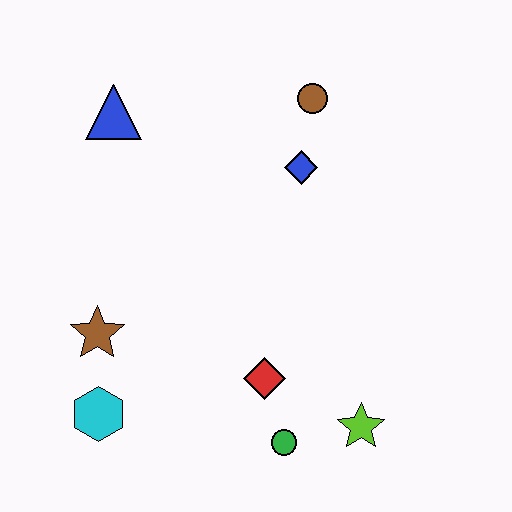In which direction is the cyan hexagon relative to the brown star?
The cyan hexagon is below the brown star.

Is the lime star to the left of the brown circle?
No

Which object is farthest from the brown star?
The brown circle is farthest from the brown star.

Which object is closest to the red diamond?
The green circle is closest to the red diamond.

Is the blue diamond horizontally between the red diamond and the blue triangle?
No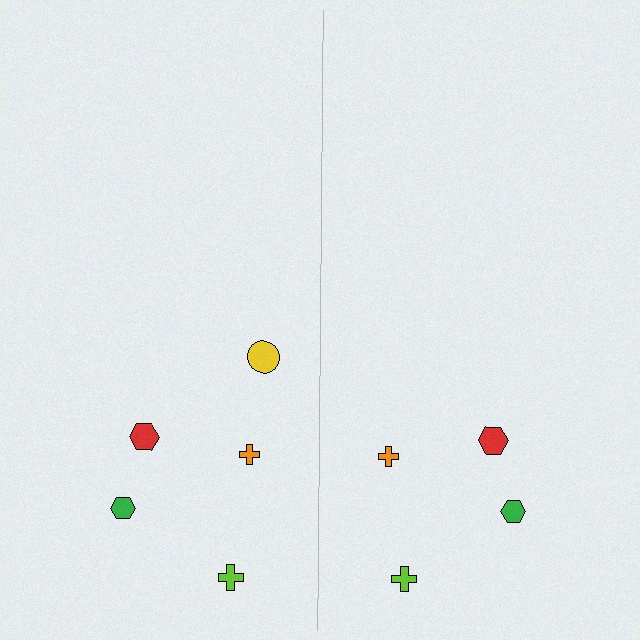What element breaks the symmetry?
A yellow circle is missing from the right side.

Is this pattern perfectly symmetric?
No, the pattern is not perfectly symmetric. A yellow circle is missing from the right side.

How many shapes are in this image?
There are 9 shapes in this image.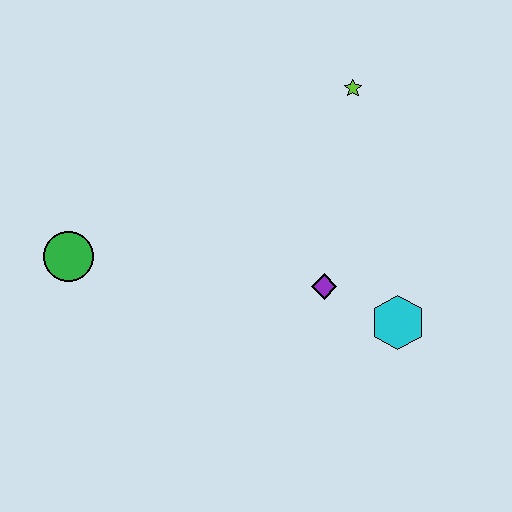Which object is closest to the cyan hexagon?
The purple diamond is closest to the cyan hexagon.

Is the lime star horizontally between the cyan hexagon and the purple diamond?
Yes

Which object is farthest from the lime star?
The green circle is farthest from the lime star.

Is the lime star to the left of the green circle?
No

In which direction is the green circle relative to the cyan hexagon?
The green circle is to the left of the cyan hexagon.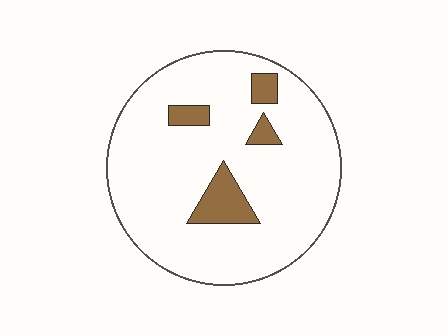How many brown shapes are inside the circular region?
4.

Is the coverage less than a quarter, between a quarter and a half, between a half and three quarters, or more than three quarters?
Less than a quarter.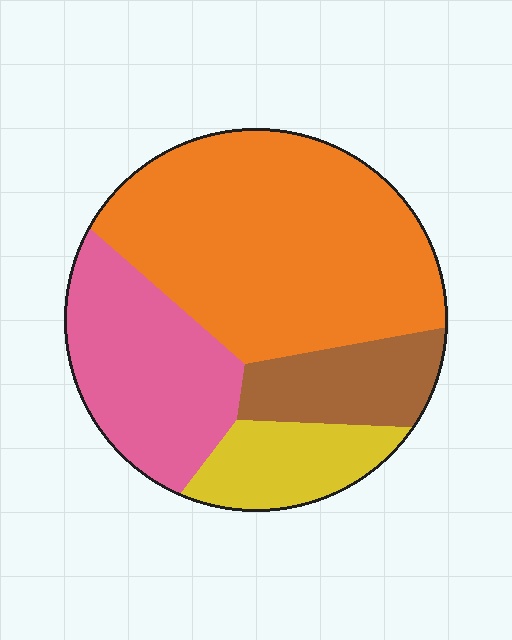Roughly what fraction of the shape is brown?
Brown takes up about one eighth (1/8) of the shape.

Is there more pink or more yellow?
Pink.